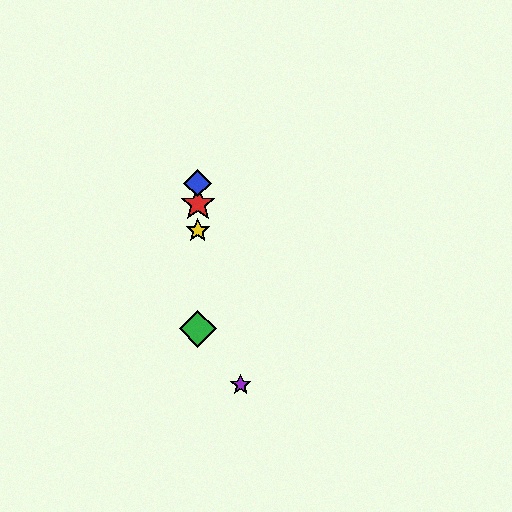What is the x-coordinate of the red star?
The red star is at x≈198.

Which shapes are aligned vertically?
The red star, the blue diamond, the green diamond, the yellow star are aligned vertically.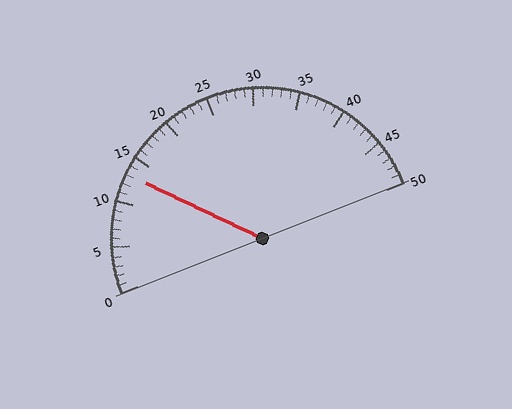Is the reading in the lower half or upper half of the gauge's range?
The reading is in the lower half of the range (0 to 50).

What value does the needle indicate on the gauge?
The needle indicates approximately 13.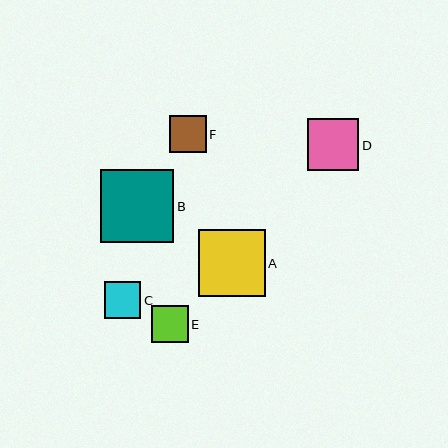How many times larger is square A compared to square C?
Square A is approximately 1.8 times the size of square C.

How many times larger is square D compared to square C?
Square D is approximately 1.4 times the size of square C.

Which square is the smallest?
Square C is the smallest with a size of approximately 37 pixels.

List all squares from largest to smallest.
From largest to smallest: B, A, D, E, F, C.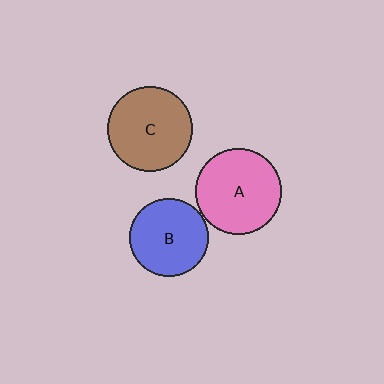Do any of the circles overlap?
No, none of the circles overlap.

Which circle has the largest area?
Circle C (brown).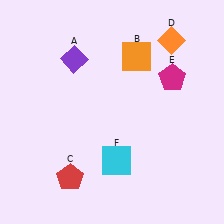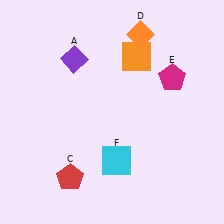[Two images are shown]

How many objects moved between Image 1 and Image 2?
1 object moved between the two images.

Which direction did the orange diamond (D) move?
The orange diamond (D) moved left.